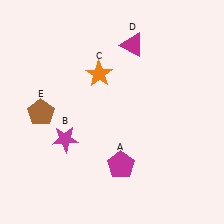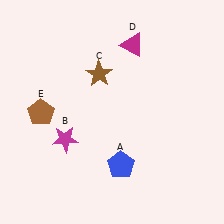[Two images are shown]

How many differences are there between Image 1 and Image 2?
There are 2 differences between the two images.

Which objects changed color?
A changed from magenta to blue. C changed from orange to brown.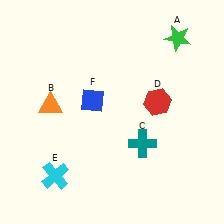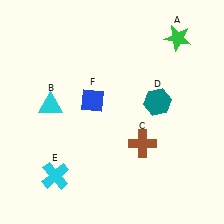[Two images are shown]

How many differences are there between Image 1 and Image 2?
There are 3 differences between the two images.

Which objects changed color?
B changed from orange to cyan. C changed from teal to brown. D changed from red to teal.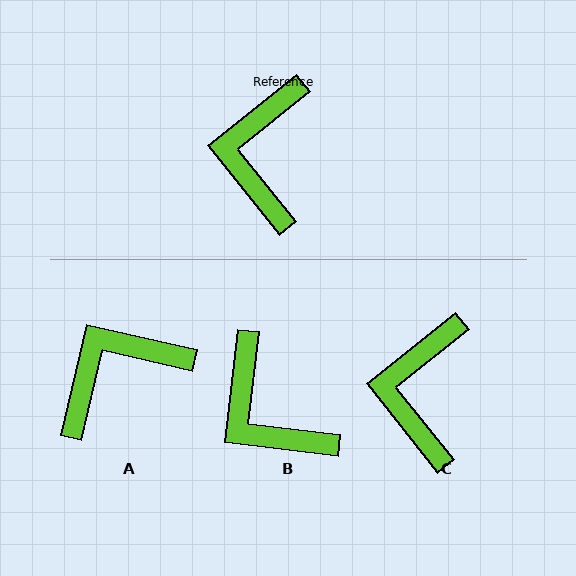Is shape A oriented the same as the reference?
No, it is off by about 52 degrees.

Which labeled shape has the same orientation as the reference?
C.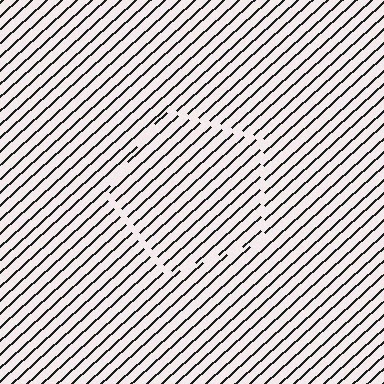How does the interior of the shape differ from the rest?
The interior of the shape contains the same grating, shifted by half a period — the contour is defined by the phase discontinuity where line-ends from the inner and outer gratings abut.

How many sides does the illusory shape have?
5 sides — the line-ends trace a pentagon.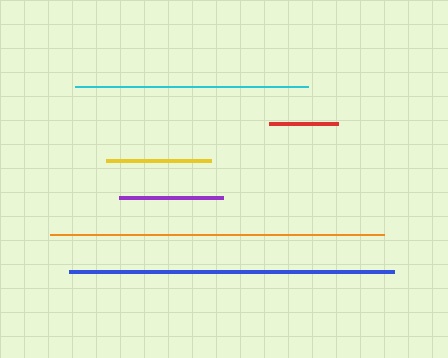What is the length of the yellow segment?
The yellow segment is approximately 104 pixels long.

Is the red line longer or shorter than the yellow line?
The yellow line is longer than the red line.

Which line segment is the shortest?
The red line is the shortest at approximately 69 pixels.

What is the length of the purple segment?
The purple segment is approximately 104 pixels long.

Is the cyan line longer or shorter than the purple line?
The cyan line is longer than the purple line.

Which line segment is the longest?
The orange line is the longest at approximately 335 pixels.